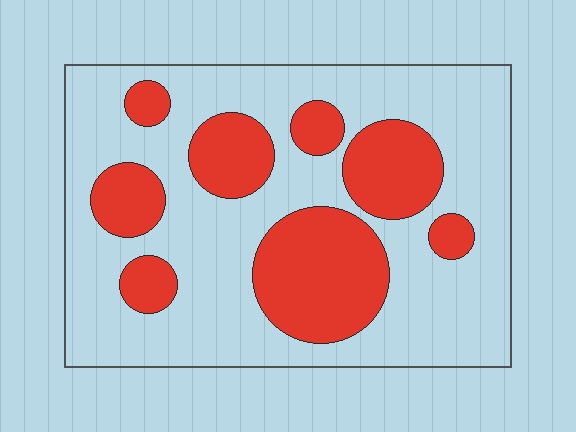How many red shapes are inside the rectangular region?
8.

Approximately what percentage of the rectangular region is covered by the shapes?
Approximately 30%.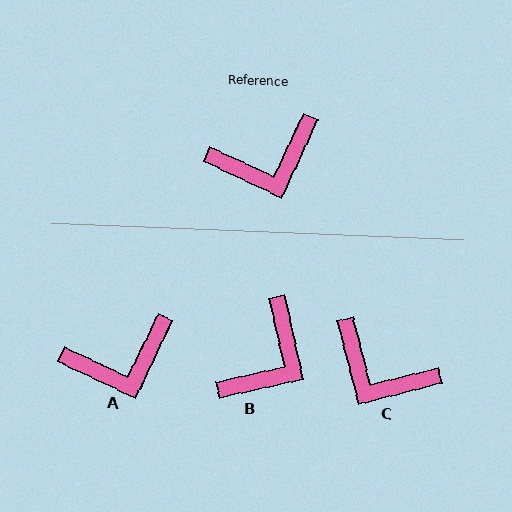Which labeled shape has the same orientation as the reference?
A.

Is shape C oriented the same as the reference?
No, it is off by about 51 degrees.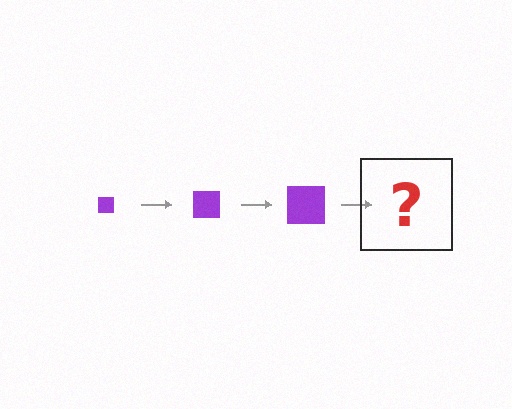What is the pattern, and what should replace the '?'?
The pattern is that the square gets progressively larger each step. The '?' should be a purple square, larger than the previous one.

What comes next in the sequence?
The next element should be a purple square, larger than the previous one.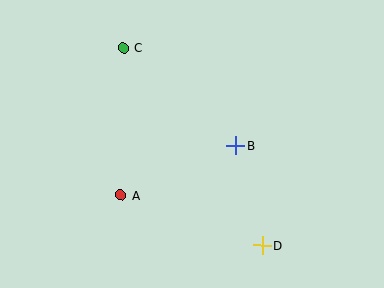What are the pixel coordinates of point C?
Point C is at (123, 48).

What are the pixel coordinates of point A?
Point A is at (120, 195).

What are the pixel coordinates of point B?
Point B is at (235, 146).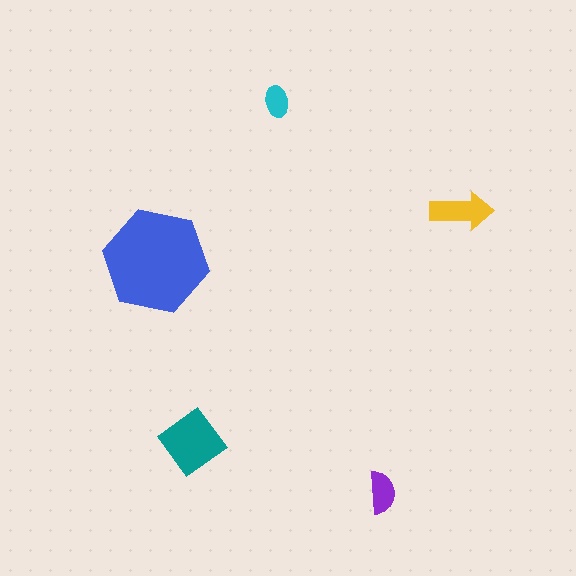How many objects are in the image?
There are 5 objects in the image.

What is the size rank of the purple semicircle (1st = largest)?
4th.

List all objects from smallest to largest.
The cyan ellipse, the purple semicircle, the yellow arrow, the teal diamond, the blue hexagon.